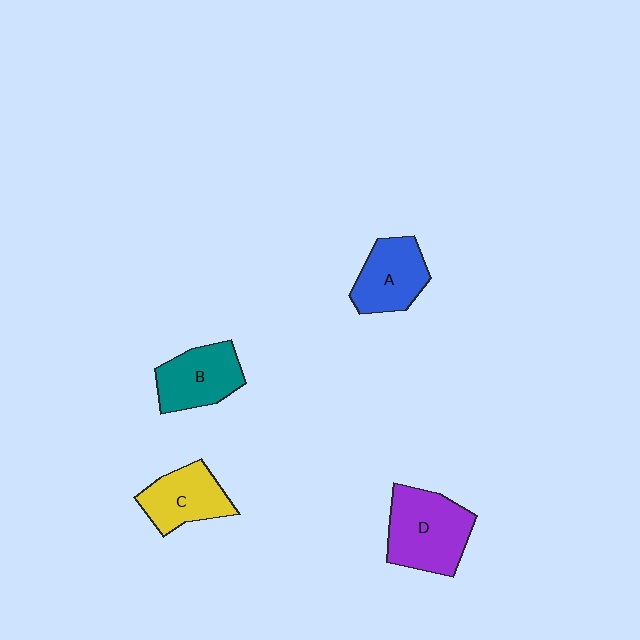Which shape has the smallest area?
Shape C (yellow).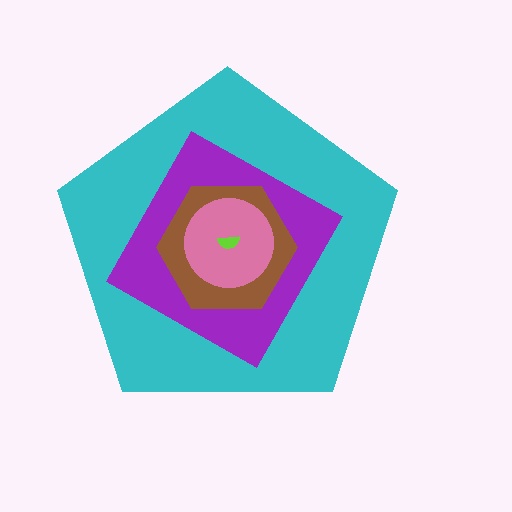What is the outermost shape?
The cyan pentagon.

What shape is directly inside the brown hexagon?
The pink circle.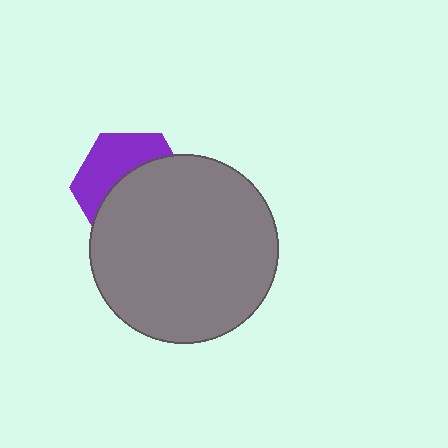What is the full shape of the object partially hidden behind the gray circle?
The partially hidden object is a purple hexagon.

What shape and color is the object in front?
The object in front is a gray circle.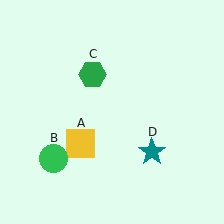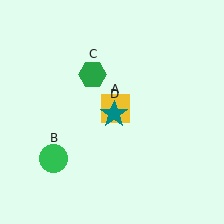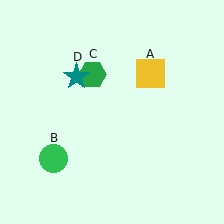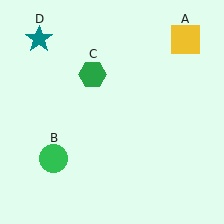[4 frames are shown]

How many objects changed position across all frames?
2 objects changed position: yellow square (object A), teal star (object D).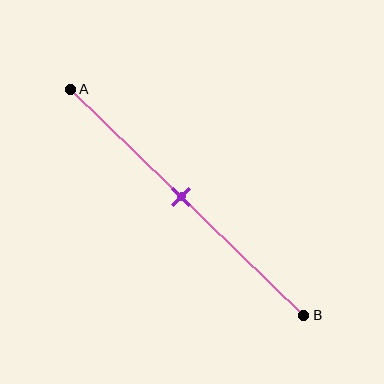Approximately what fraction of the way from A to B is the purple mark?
The purple mark is approximately 50% of the way from A to B.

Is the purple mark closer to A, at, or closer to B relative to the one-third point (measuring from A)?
The purple mark is closer to point B than the one-third point of segment AB.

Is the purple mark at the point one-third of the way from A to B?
No, the mark is at about 50% from A, not at the 33% one-third point.